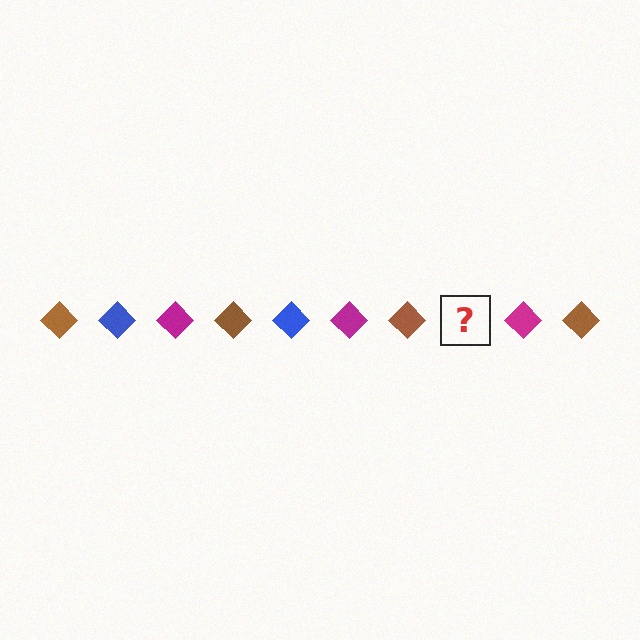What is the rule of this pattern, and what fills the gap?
The rule is that the pattern cycles through brown, blue, magenta diamonds. The gap should be filled with a blue diamond.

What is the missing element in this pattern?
The missing element is a blue diamond.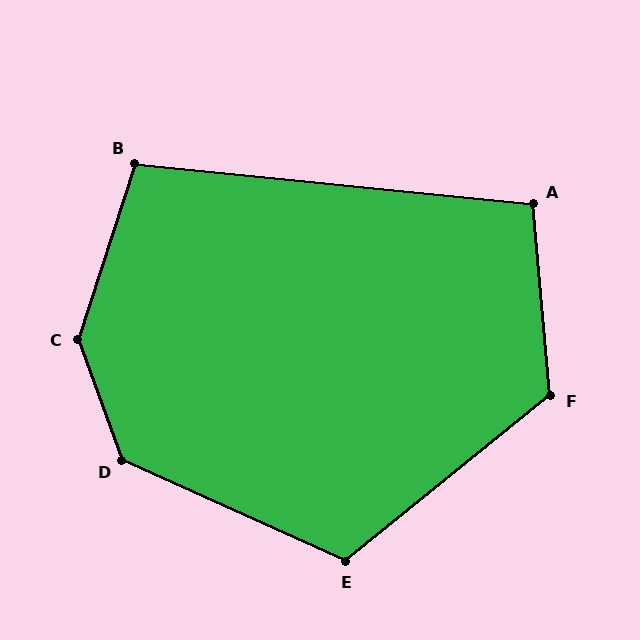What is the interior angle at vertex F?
Approximately 124 degrees (obtuse).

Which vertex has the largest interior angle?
C, at approximately 142 degrees.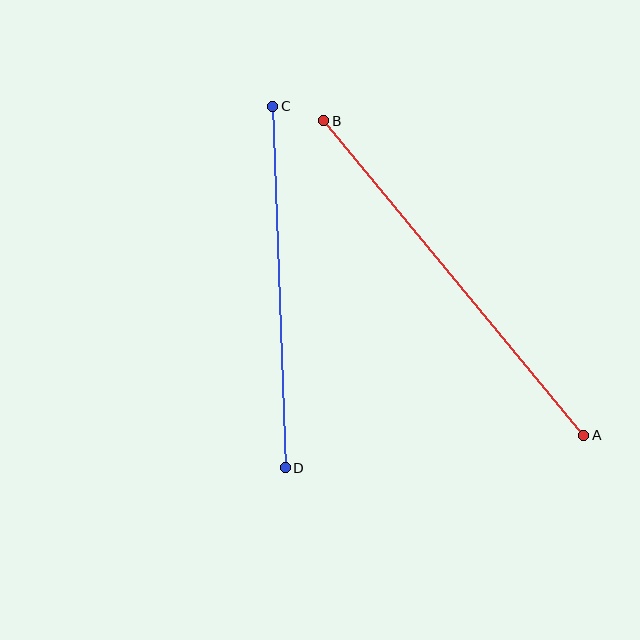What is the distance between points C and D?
The distance is approximately 361 pixels.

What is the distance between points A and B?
The distance is approximately 408 pixels.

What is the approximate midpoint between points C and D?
The midpoint is at approximately (279, 287) pixels.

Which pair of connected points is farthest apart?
Points A and B are farthest apart.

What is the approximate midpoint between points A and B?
The midpoint is at approximately (454, 278) pixels.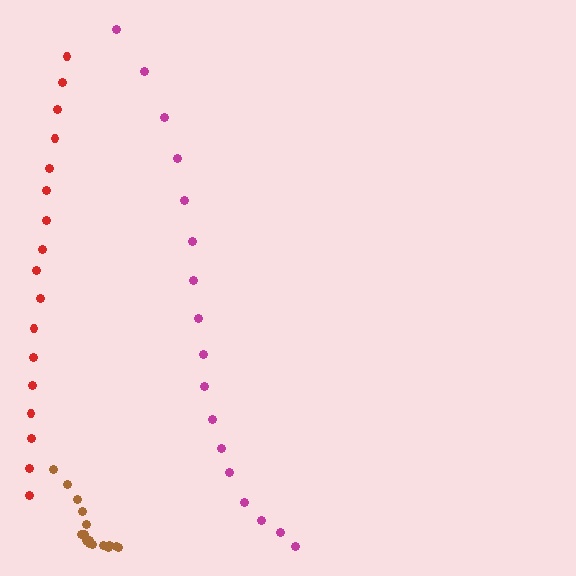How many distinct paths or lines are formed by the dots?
There are 3 distinct paths.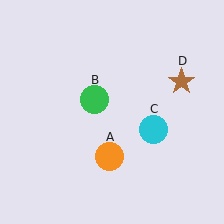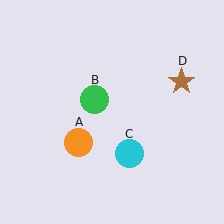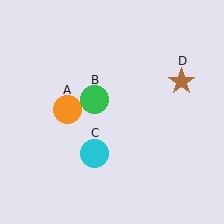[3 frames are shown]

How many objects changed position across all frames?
2 objects changed position: orange circle (object A), cyan circle (object C).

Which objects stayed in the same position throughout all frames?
Green circle (object B) and brown star (object D) remained stationary.